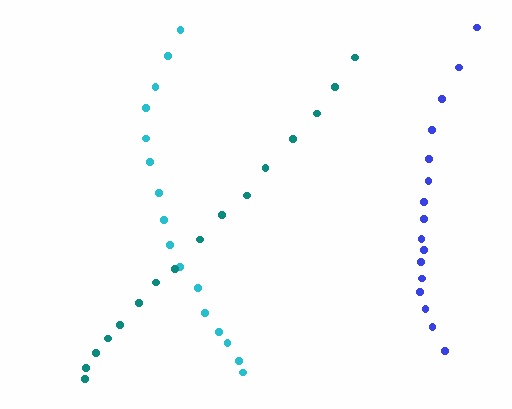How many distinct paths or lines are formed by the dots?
There are 3 distinct paths.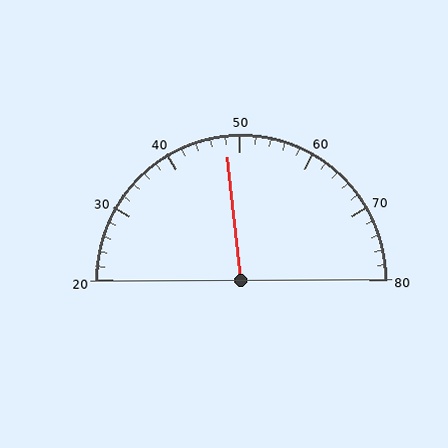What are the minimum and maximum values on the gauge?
The gauge ranges from 20 to 80.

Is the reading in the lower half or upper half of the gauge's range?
The reading is in the lower half of the range (20 to 80).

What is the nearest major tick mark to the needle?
The nearest major tick mark is 50.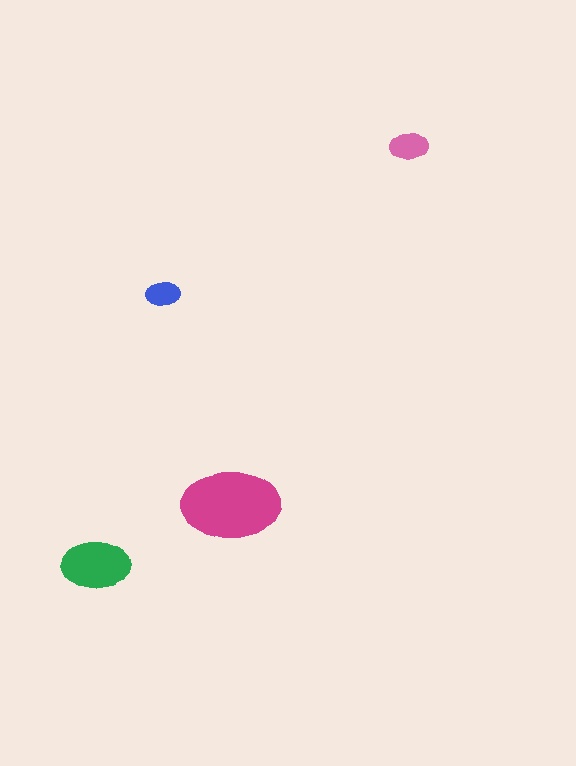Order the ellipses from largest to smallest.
the magenta one, the green one, the pink one, the blue one.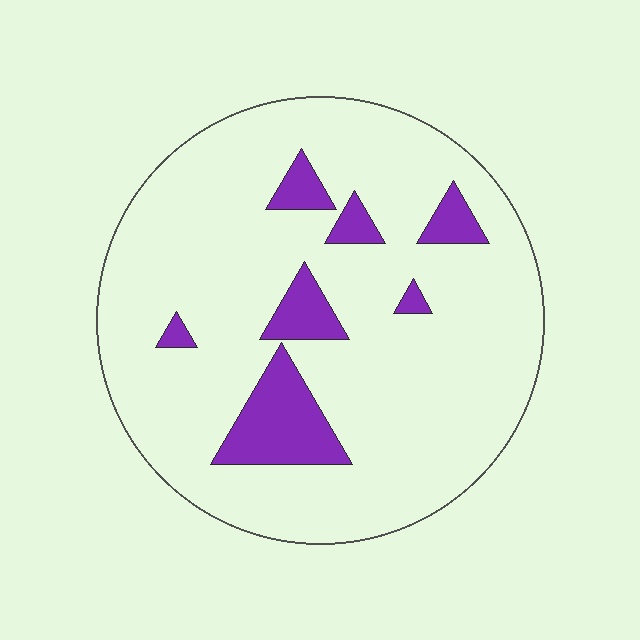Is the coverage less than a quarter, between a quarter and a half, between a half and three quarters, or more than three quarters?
Less than a quarter.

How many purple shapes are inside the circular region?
7.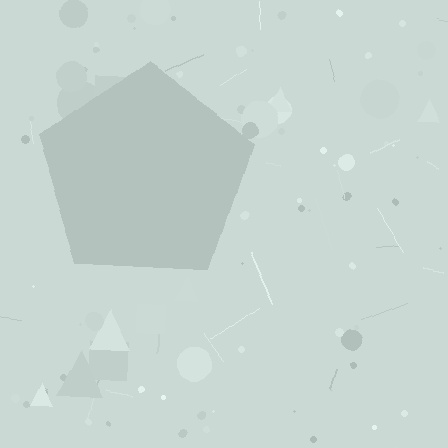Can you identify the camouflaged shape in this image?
The camouflaged shape is a pentagon.